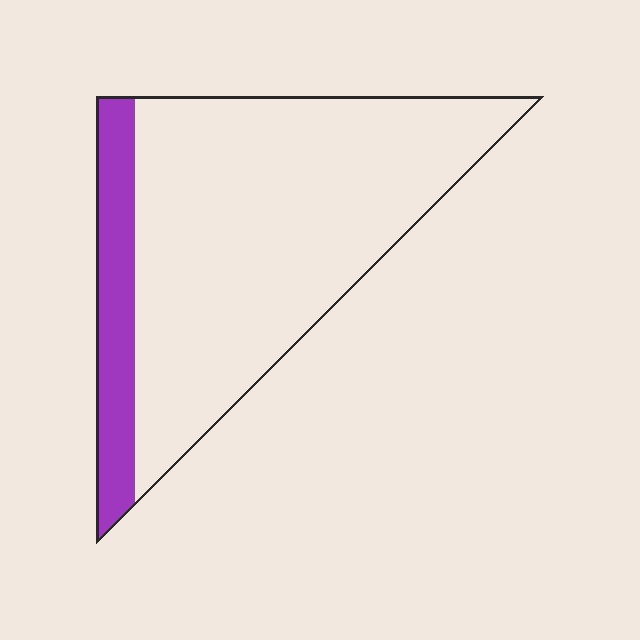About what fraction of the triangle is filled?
About one sixth (1/6).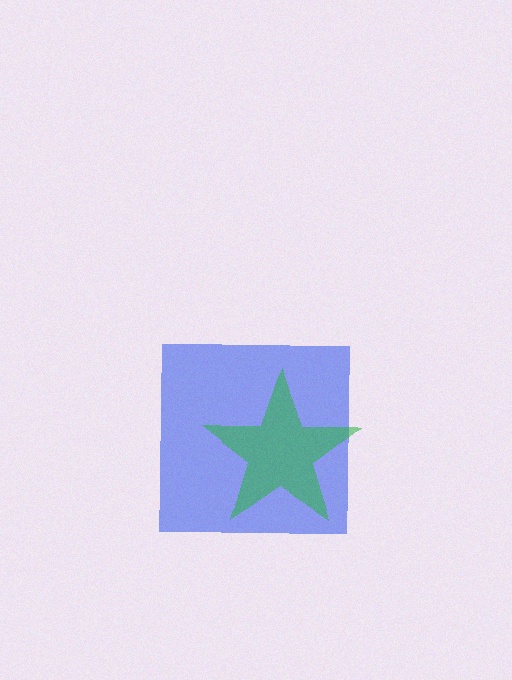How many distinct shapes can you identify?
There are 2 distinct shapes: a blue square, a green star.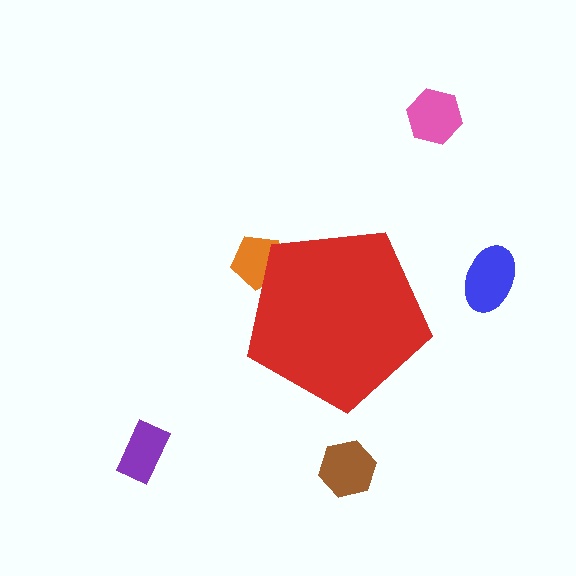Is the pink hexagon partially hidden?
No, the pink hexagon is fully visible.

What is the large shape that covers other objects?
A red pentagon.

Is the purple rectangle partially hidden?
No, the purple rectangle is fully visible.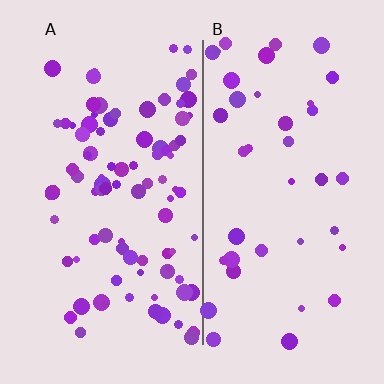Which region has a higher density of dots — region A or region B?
A (the left).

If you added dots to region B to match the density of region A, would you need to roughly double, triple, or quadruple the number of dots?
Approximately double.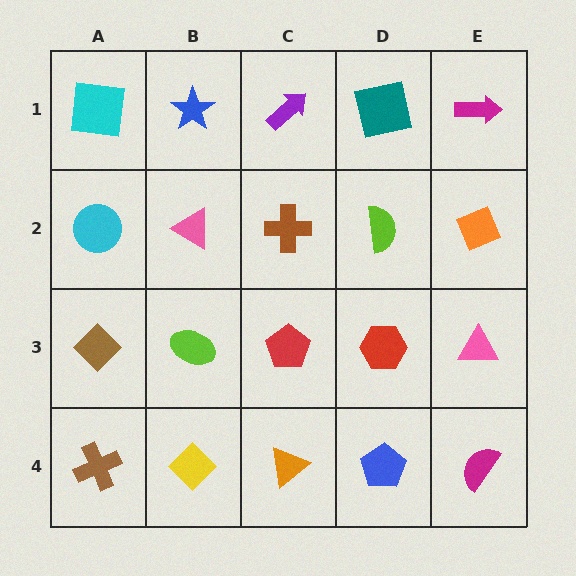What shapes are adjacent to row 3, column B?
A pink triangle (row 2, column B), a yellow diamond (row 4, column B), a brown diamond (row 3, column A), a red pentagon (row 3, column C).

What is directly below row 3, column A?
A brown cross.